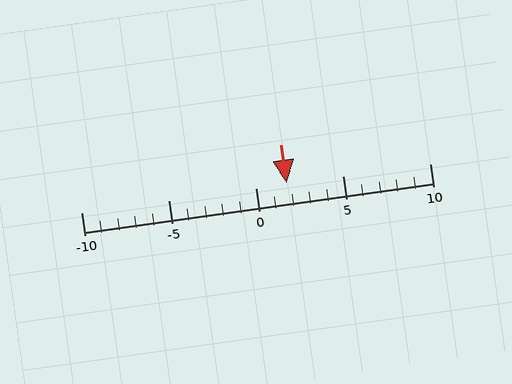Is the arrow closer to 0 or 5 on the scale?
The arrow is closer to 0.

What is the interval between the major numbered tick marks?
The major tick marks are spaced 5 units apart.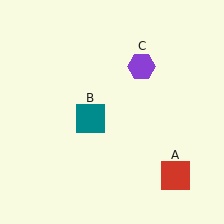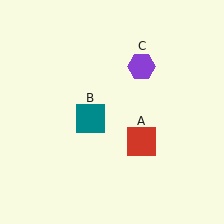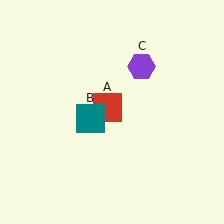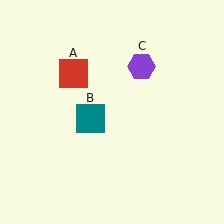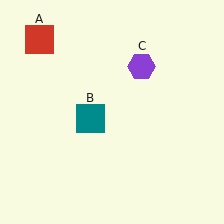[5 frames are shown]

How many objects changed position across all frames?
1 object changed position: red square (object A).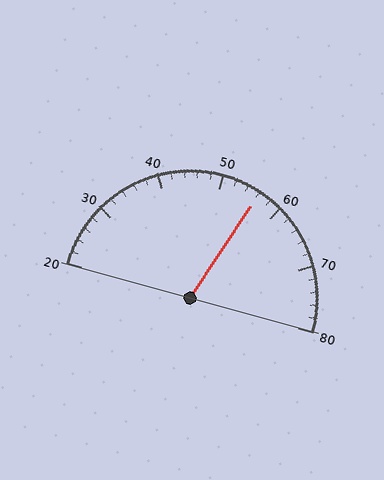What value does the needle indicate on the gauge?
The needle indicates approximately 56.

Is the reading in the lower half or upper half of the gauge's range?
The reading is in the upper half of the range (20 to 80).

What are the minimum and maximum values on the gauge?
The gauge ranges from 20 to 80.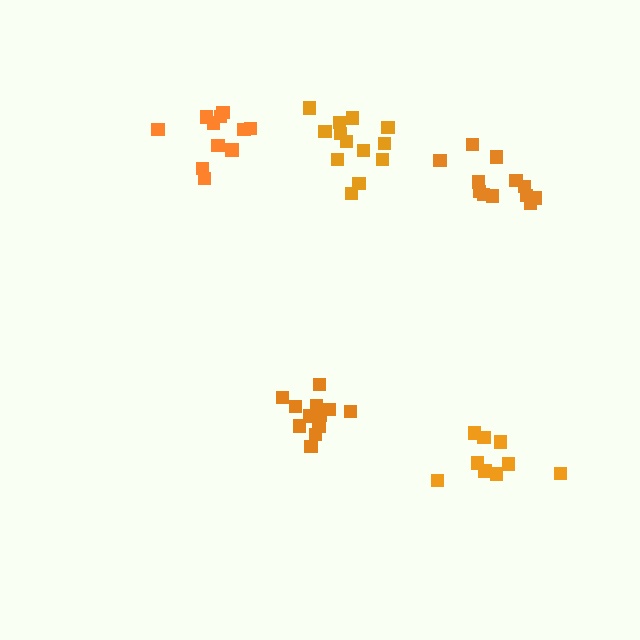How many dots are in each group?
Group 1: 12 dots, Group 2: 12 dots, Group 3: 9 dots, Group 4: 11 dots, Group 5: 13 dots (57 total).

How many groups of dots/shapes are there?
There are 5 groups.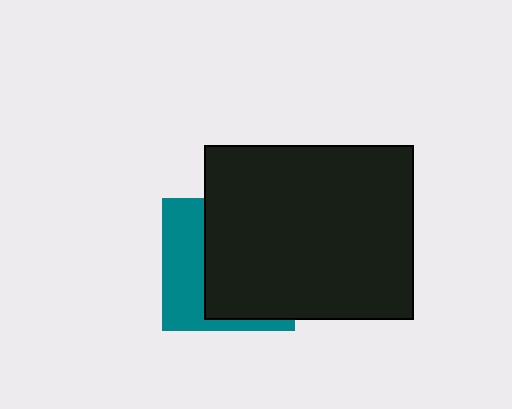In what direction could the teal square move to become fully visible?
The teal square could move left. That would shift it out from behind the black rectangle entirely.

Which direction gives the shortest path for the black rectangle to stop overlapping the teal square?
Moving right gives the shortest separation.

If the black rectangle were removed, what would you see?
You would see the complete teal square.